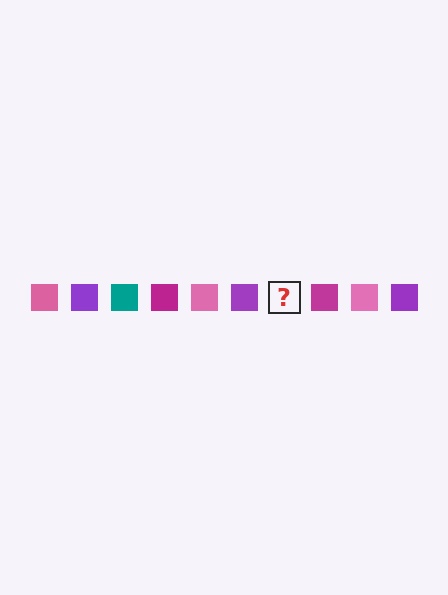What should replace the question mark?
The question mark should be replaced with a teal square.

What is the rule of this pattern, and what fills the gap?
The rule is that the pattern cycles through pink, purple, teal, magenta squares. The gap should be filled with a teal square.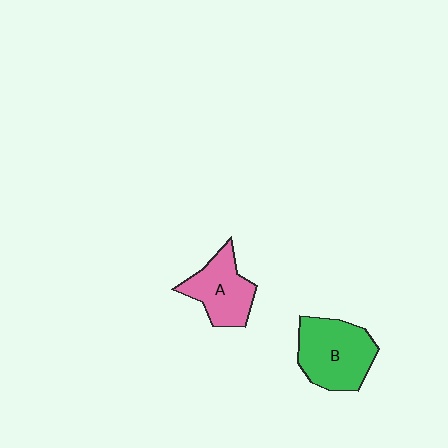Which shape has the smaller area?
Shape A (pink).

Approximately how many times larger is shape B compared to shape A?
Approximately 1.3 times.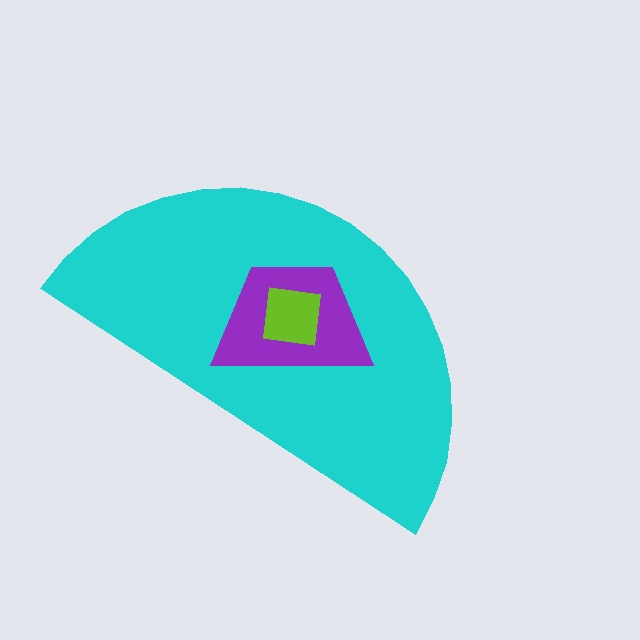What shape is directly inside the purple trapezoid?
The lime square.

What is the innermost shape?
The lime square.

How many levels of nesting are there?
3.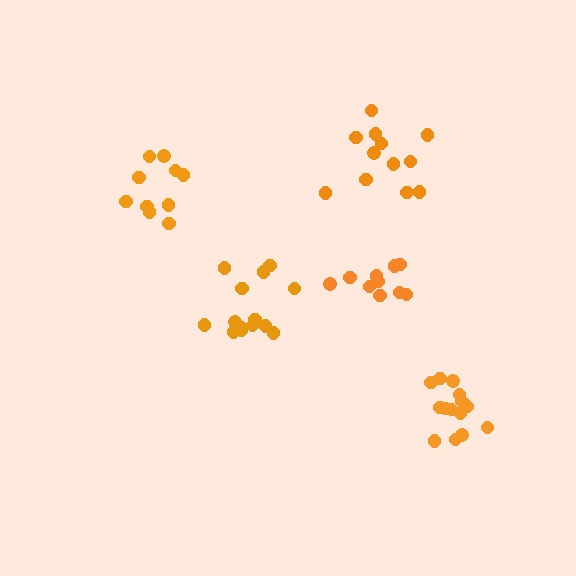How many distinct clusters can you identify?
There are 5 distinct clusters.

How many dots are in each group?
Group 1: 14 dots, Group 2: 12 dots, Group 3: 10 dots, Group 4: 14 dots, Group 5: 10 dots (60 total).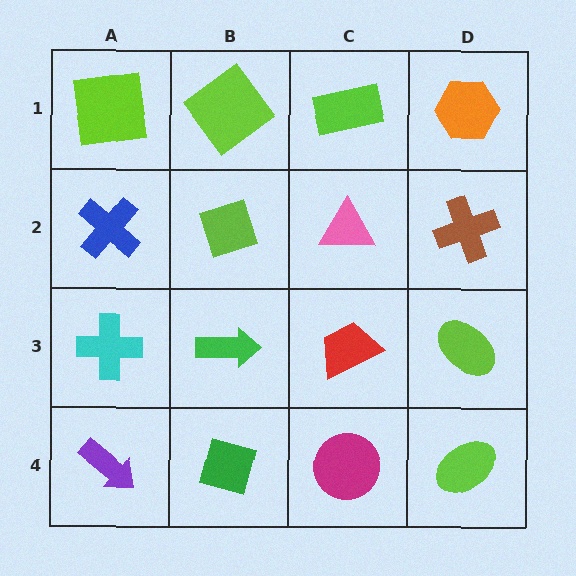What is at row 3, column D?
A lime ellipse.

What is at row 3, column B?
A green arrow.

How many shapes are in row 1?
4 shapes.